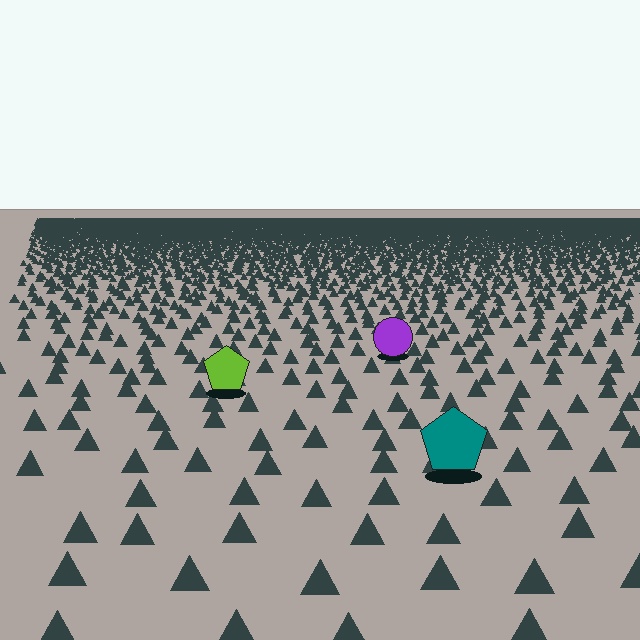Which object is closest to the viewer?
The teal pentagon is closest. The texture marks near it are larger and more spread out.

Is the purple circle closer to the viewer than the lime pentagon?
No. The lime pentagon is closer — you can tell from the texture gradient: the ground texture is coarser near it.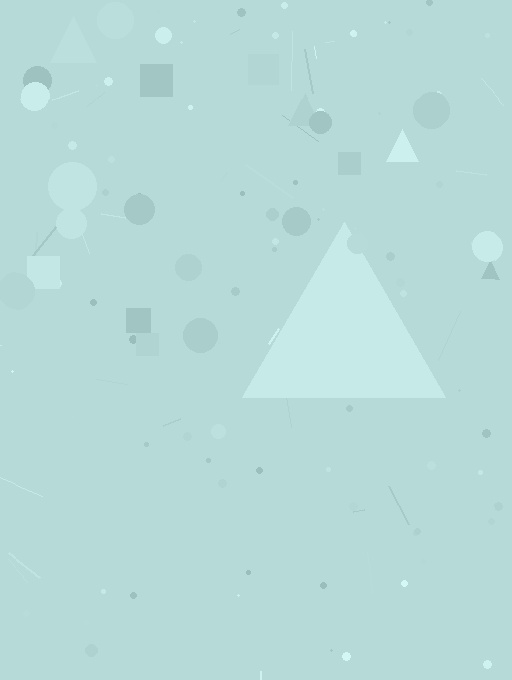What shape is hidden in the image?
A triangle is hidden in the image.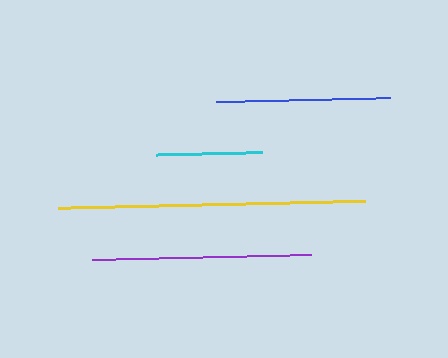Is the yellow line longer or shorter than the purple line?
The yellow line is longer than the purple line.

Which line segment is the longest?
The yellow line is the longest at approximately 307 pixels.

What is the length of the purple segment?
The purple segment is approximately 219 pixels long.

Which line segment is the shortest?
The cyan line is the shortest at approximately 106 pixels.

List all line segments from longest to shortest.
From longest to shortest: yellow, purple, blue, cyan.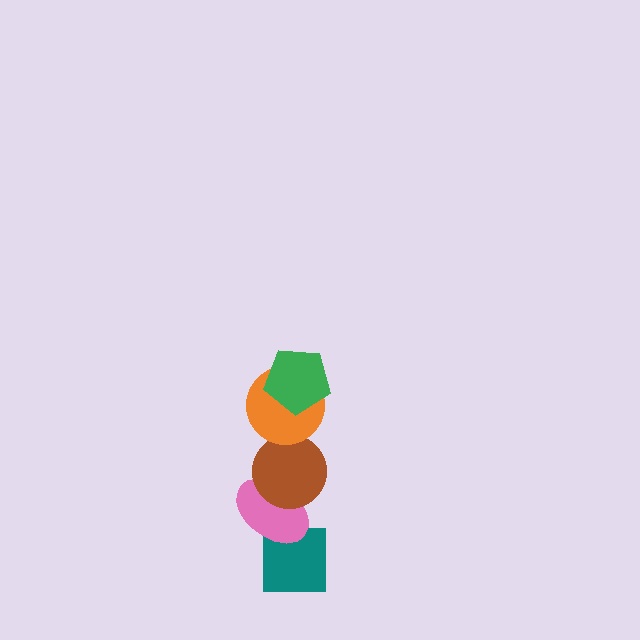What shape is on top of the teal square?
The pink ellipse is on top of the teal square.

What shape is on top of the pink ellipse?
The brown circle is on top of the pink ellipse.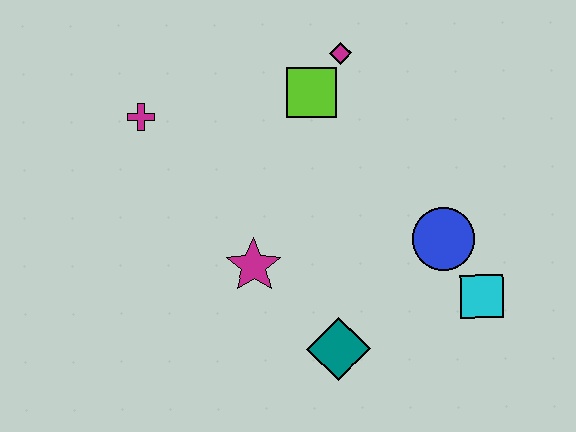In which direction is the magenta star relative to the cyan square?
The magenta star is to the left of the cyan square.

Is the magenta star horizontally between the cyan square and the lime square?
No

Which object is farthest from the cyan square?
The magenta cross is farthest from the cyan square.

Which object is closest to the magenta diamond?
The lime square is closest to the magenta diamond.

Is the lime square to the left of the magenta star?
No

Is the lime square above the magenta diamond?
No